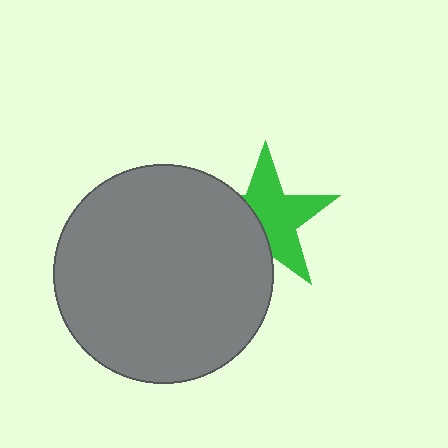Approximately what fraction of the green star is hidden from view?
Roughly 39% of the green star is hidden behind the gray circle.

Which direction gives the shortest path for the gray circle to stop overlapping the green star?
Moving left gives the shortest separation.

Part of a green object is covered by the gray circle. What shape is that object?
It is a star.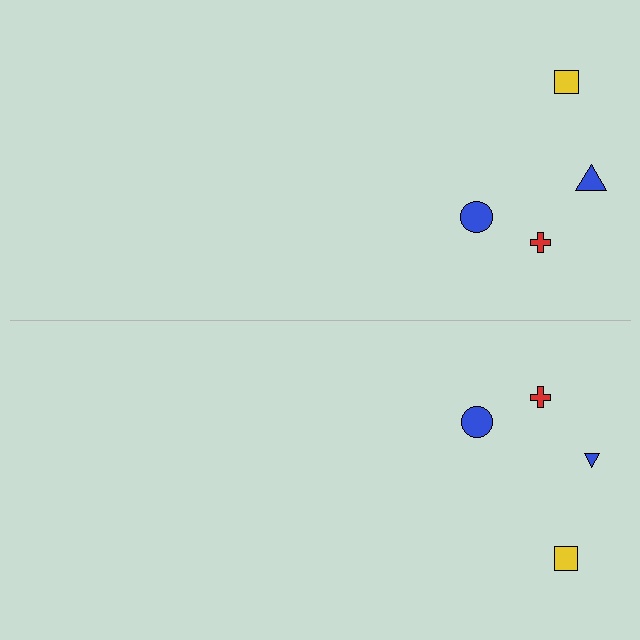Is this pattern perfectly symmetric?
No, the pattern is not perfectly symmetric. The blue triangle on the bottom side has a different size than its mirror counterpart.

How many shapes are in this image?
There are 8 shapes in this image.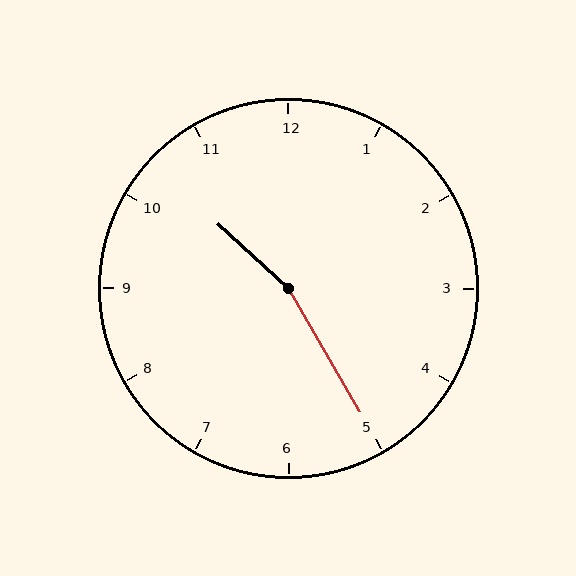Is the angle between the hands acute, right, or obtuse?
It is obtuse.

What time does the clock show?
10:25.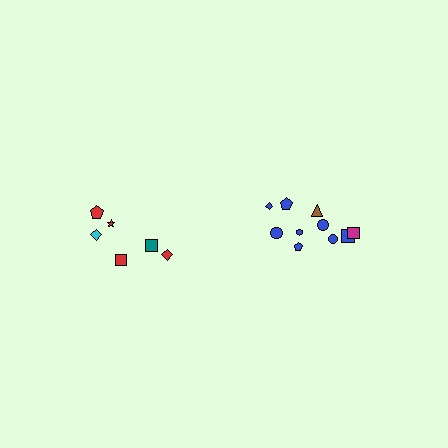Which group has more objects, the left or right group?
The right group.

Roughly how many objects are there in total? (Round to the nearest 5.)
Roughly 15 objects in total.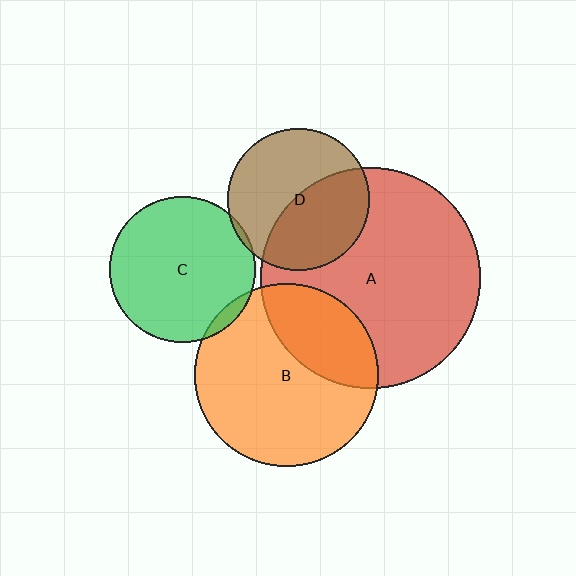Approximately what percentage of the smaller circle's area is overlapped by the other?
Approximately 45%.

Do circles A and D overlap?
Yes.